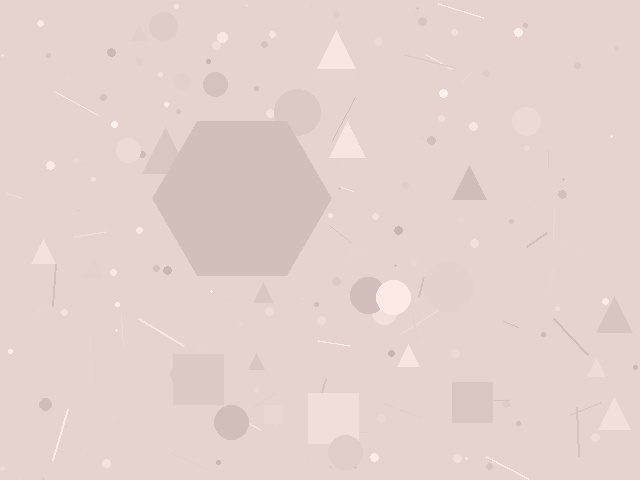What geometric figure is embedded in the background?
A hexagon is embedded in the background.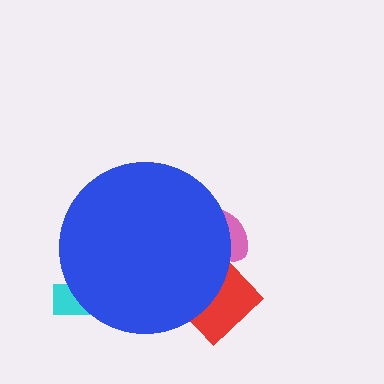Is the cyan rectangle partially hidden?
Yes, the cyan rectangle is partially hidden behind the blue circle.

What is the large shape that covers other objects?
A blue circle.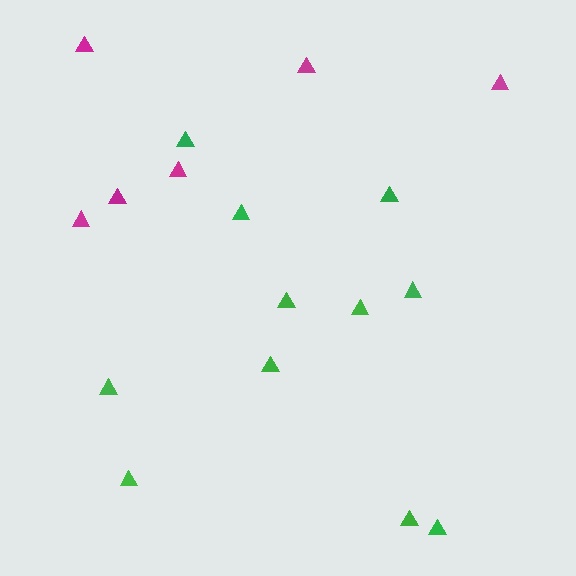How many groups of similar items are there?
There are 2 groups: one group of green triangles (11) and one group of magenta triangles (6).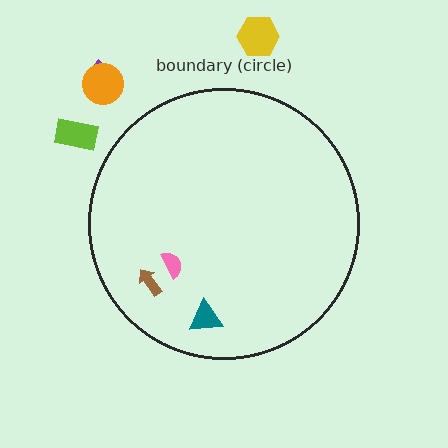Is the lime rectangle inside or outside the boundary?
Outside.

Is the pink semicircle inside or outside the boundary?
Inside.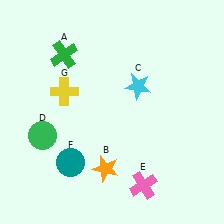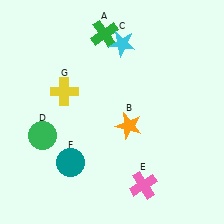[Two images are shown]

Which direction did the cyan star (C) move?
The cyan star (C) moved up.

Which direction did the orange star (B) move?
The orange star (B) moved up.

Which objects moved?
The objects that moved are: the green cross (A), the orange star (B), the cyan star (C).